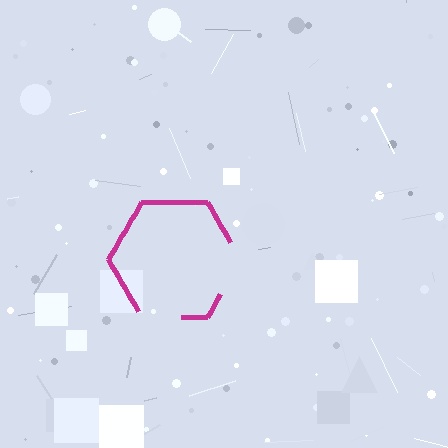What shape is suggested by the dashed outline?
The dashed outline suggests a hexagon.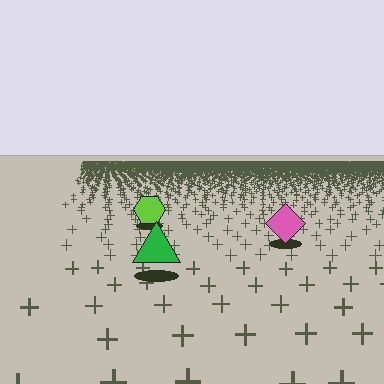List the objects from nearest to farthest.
From nearest to farthest: the green triangle, the pink diamond, the lime hexagon.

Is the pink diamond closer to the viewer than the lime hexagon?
Yes. The pink diamond is closer — you can tell from the texture gradient: the ground texture is coarser near it.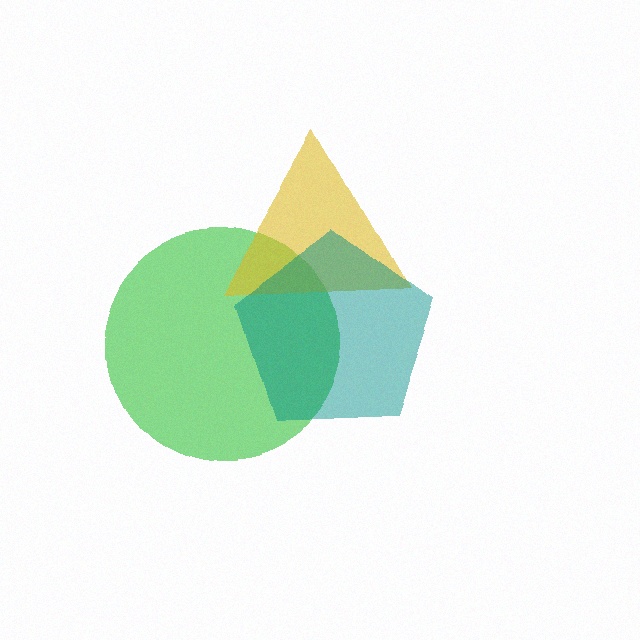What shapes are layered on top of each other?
The layered shapes are: a green circle, a yellow triangle, a teal pentagon.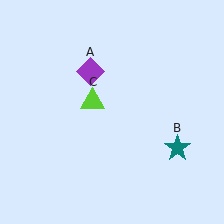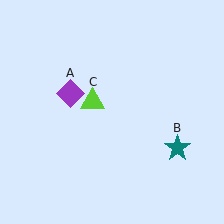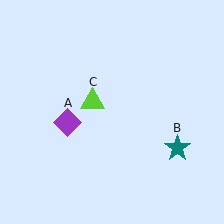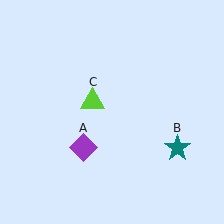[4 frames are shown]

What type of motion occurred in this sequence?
The purple diamond (object A) rotated counterclockwise around the center of the scene.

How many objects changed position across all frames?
1 object changed position: purple diamond (object A).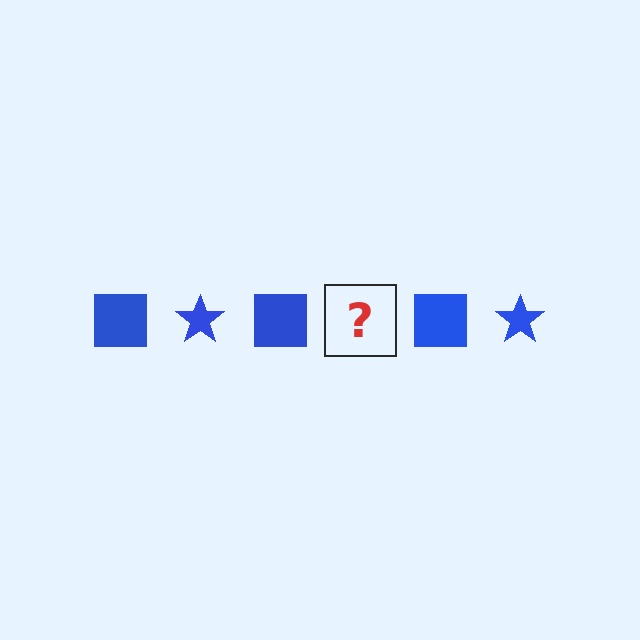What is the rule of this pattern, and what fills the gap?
The rule is that the pattern cycles through square, star shapes in blue. The gap should be filled with a blue star.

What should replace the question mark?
The question mark should be replaced with a blue star.